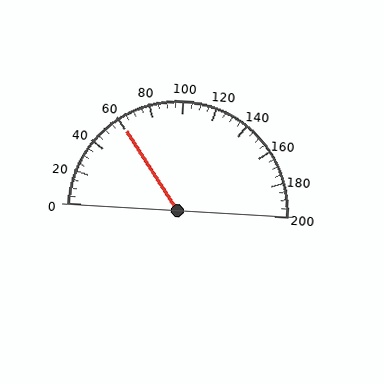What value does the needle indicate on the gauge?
The needle indicates approximately 60.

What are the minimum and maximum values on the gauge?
The gauge ranges from 0 to 200.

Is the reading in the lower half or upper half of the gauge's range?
The reading is in the lower half of the range (0 to 200).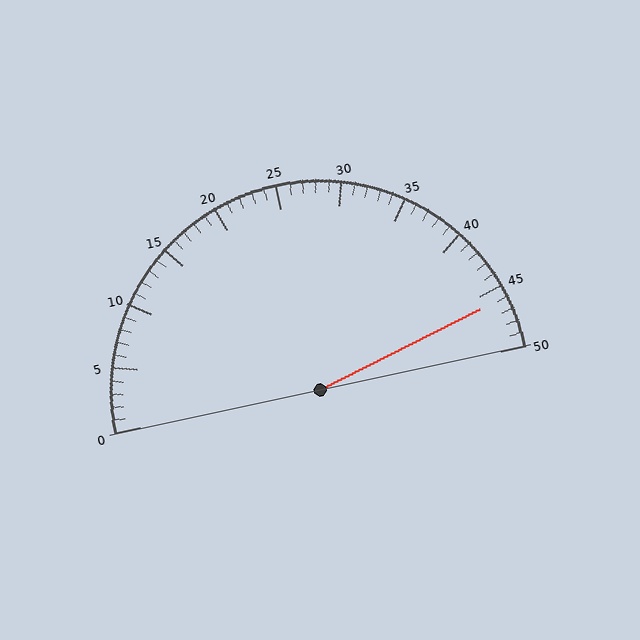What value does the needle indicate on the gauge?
The needle indicates approximately 46.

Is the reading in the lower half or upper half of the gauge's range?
The reading is in the upper half of the range (0 to 50).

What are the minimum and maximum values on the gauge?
The gauge ranges from 0 to 50.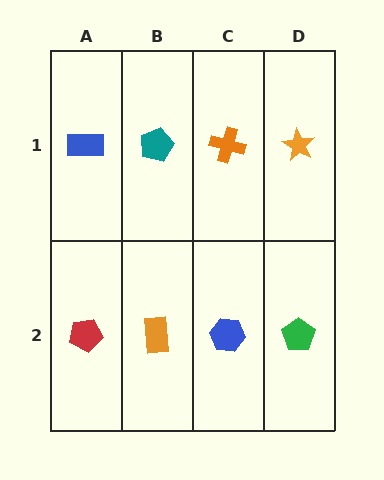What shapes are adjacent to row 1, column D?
A green pentagon (row 2, column D), an orange cross (row 1, column C).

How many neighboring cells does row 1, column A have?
2.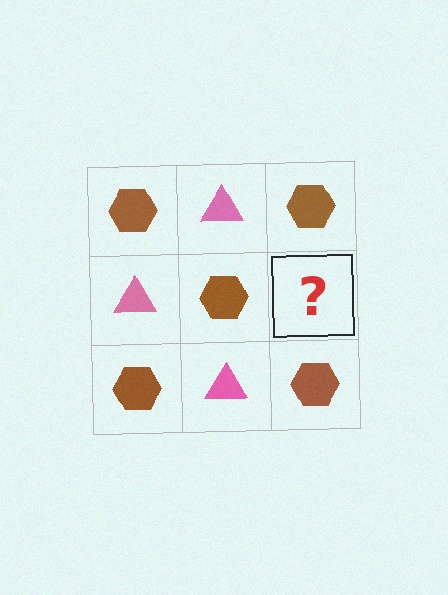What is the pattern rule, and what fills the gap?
The rule is that it alternates brown hexagon and pink triangle in a checkerboard pattern. The gap should be filled with a pink triangle.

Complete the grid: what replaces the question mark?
The question mark should be replaced with a pink triangle.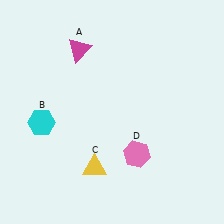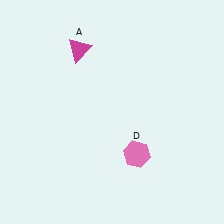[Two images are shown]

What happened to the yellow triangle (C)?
The yellow triangle (C) was removed in Image 2. It was in the bottom-left area of Image 1.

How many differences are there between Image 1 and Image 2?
There are 2 differences between the two images.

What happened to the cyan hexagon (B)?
The cyan hexagon (B) was removed in Image 2. It was in the bottom-left area of Image 1.